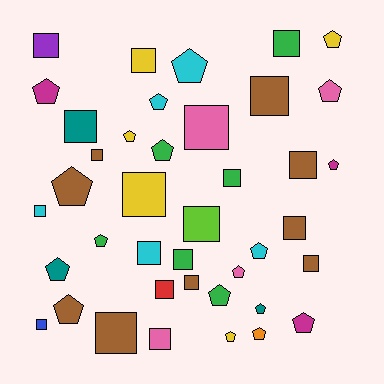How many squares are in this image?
There are 21 squares.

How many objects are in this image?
There are 40 objects.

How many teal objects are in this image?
There are 3 teal objects.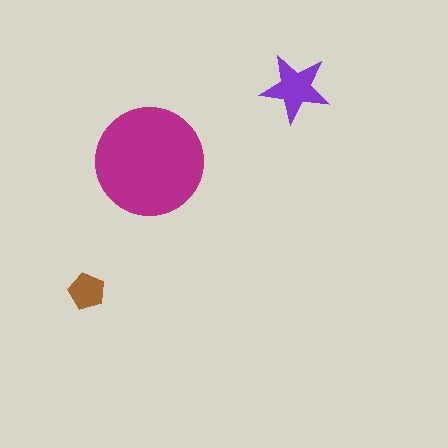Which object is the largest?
The magenta circle.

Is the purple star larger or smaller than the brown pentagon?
Larger.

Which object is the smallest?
The brown pentagon.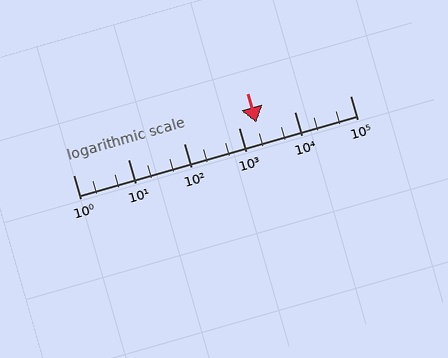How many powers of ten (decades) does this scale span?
The scale spans 5 decades, from 1 to 100000.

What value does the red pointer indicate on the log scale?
The pointer indicates approximately 2000.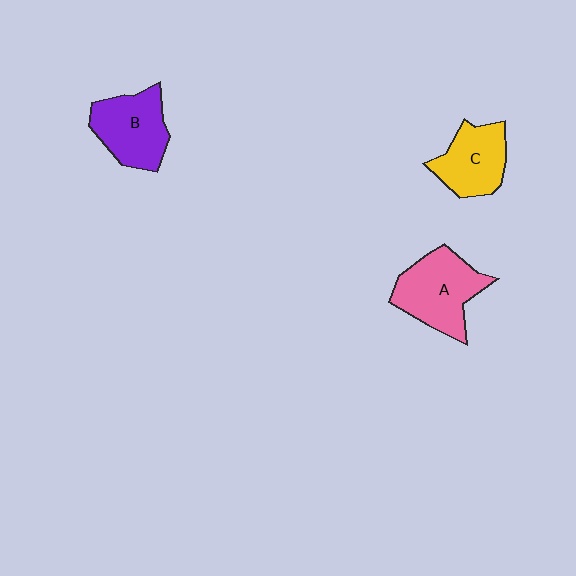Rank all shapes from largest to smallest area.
From largest to smallest: A (pink), B (purple), C (yellow).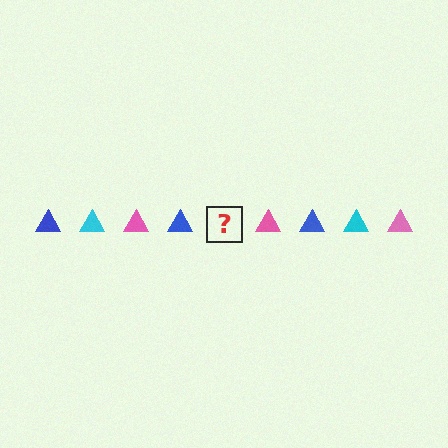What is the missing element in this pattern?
The missing element is a cyan triangle.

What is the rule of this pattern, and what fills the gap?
The rule is that the pattern cycles through blue, cyan, pink triangles. The gap should be filled with a cyan triangle.